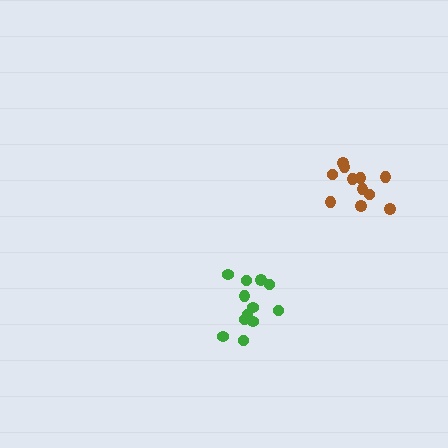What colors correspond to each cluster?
The clusters are colored: brown, green.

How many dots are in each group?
Group 1: 11 dots, Group 2: 12 dots (23 total).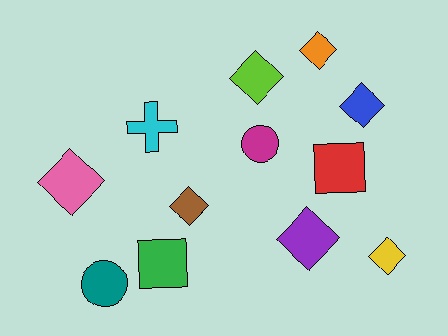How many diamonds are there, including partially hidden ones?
There are 7 diamonds.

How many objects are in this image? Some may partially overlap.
There are 12 objects.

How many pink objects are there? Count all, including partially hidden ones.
There is 1 pink object.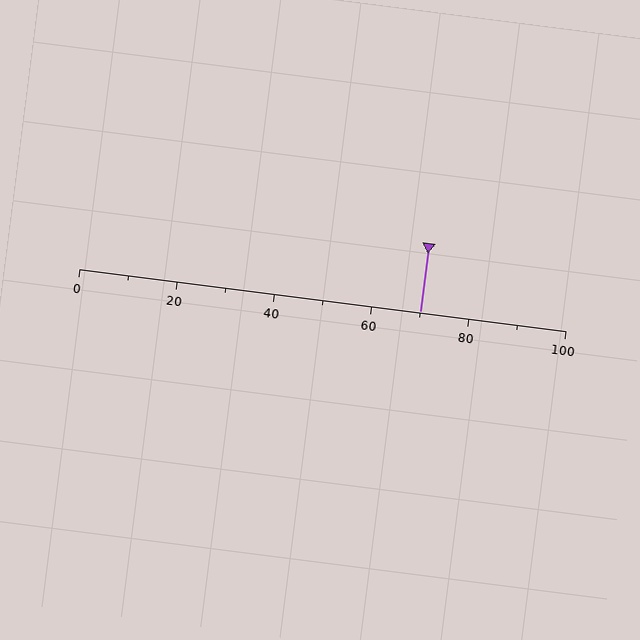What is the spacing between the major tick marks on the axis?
The major ticks are spaced 20 apart.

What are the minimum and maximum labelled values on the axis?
The axis runs from 0 to 100.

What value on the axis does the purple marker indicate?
The marker indicates approximately 70.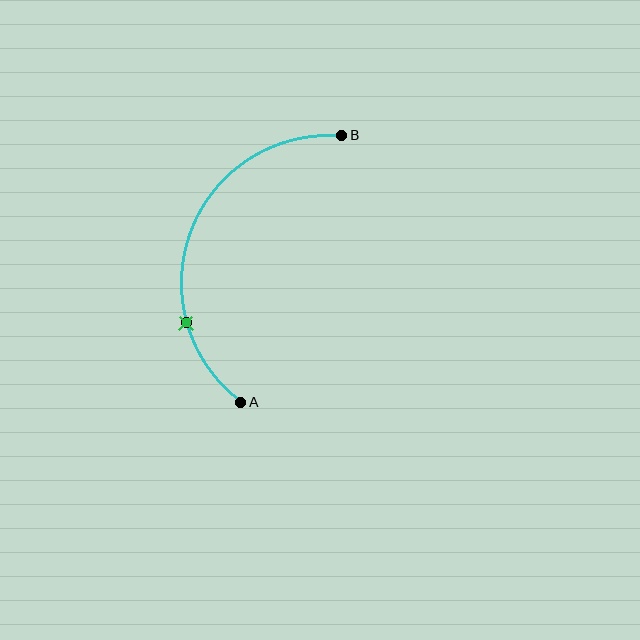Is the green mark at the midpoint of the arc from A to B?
No. The green mark lies on the arc but is closer to endpoint A. The arc midpoint would be at the point on the curve equidistant along the arc from both A and B.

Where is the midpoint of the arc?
The arc midpoint is the point on the curve farthest from the straight line joining A and B. It sits to the left of that line.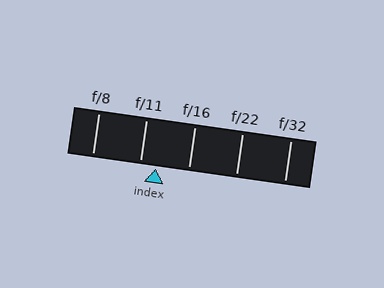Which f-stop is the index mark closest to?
The index mark is closest to f/11.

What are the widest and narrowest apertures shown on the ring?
The widest aperture shown is f/8 and the narrowest is f/32.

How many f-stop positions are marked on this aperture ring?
There are 5 f-stop positions marked.